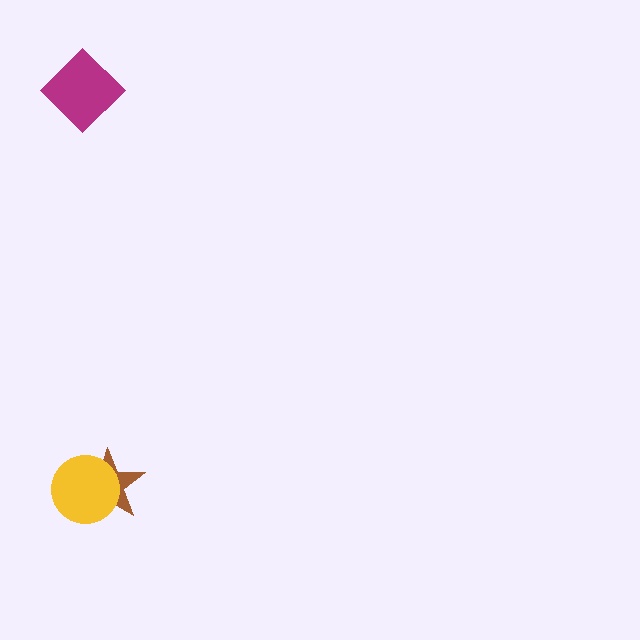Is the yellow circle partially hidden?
No, no other shape covers it.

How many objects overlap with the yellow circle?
1 object overlaps with the yellow circle.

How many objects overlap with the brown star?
1 object overlaps with the brown star.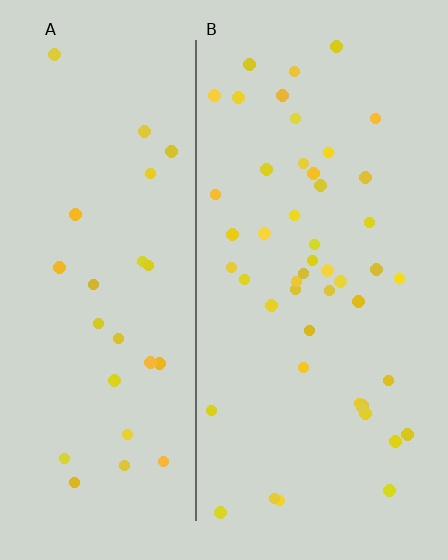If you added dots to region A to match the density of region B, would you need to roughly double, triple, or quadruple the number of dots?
Approximately double.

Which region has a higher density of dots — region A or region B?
B (the right).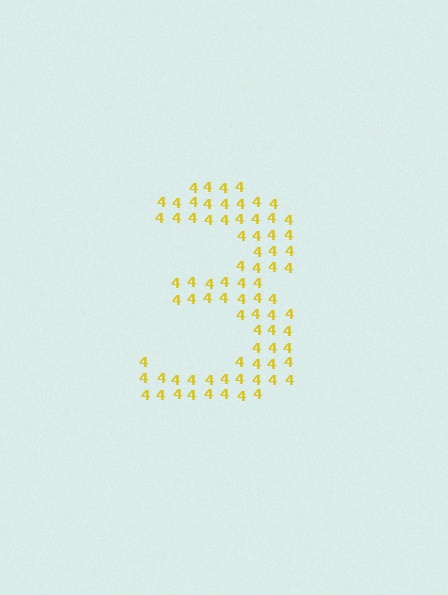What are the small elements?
The small elements are digit 4's.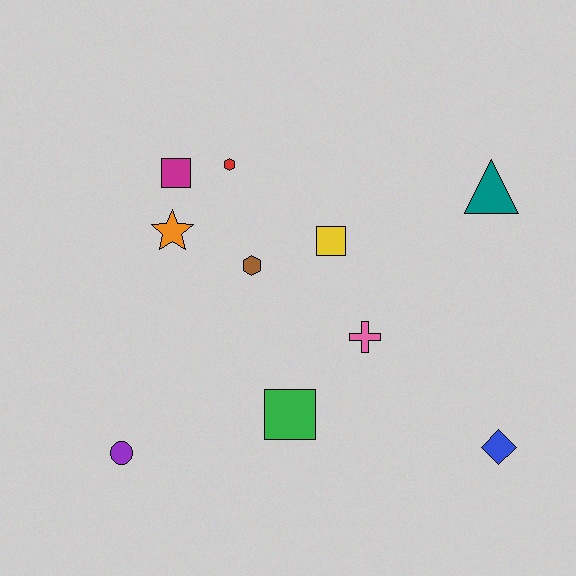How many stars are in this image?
There is 1 star.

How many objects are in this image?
There are 10 objects.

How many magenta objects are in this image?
There is 1 magenta object.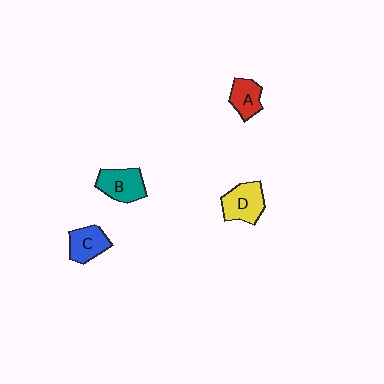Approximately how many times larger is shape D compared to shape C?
Approximately 1.2 times.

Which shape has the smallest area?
Shape A (red).